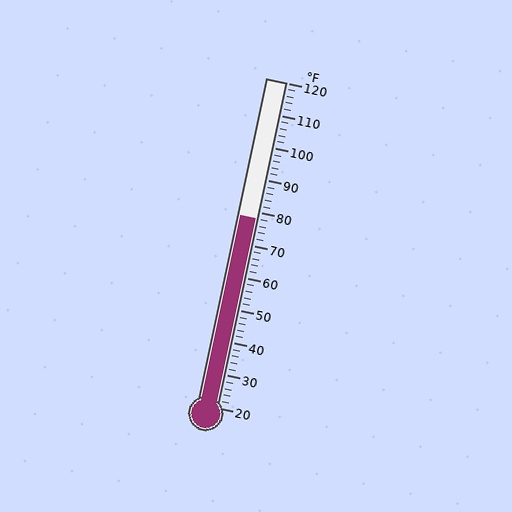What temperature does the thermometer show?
The thermometer shows approximately 78°F.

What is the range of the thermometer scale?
The thermometer scale ranges from 20°F to 120°F.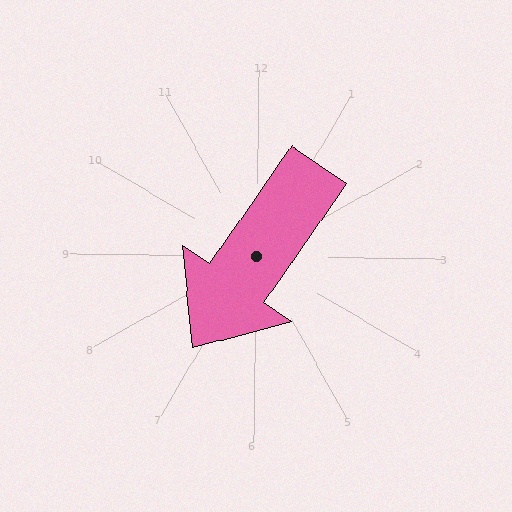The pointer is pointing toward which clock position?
Roughly 7 o'clock.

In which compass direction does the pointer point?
Southwest.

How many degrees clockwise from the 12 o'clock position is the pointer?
Approximately 214 degrees.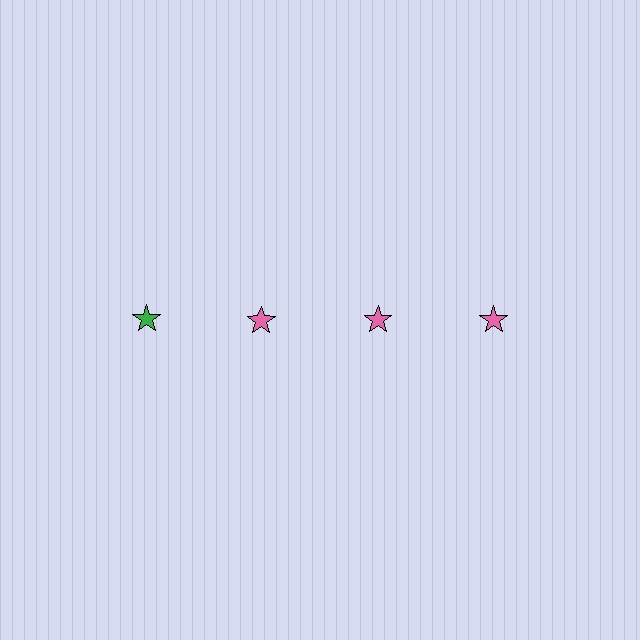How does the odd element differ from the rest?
It has a different color: green instead of pink.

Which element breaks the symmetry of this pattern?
The green star in the top row, leftmost column breaks the symmetry. All other shapes are pink stars.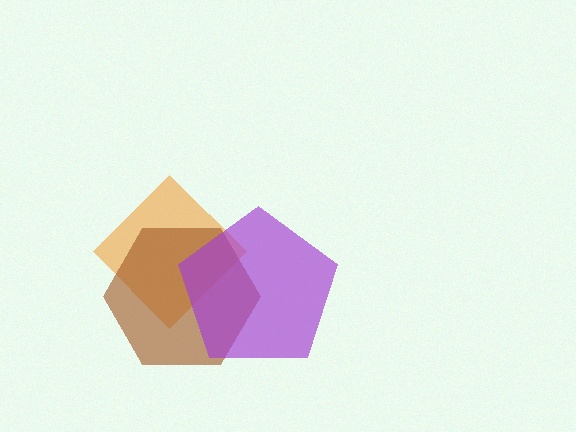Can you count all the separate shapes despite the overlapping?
Yes, there are 3 separate shapes.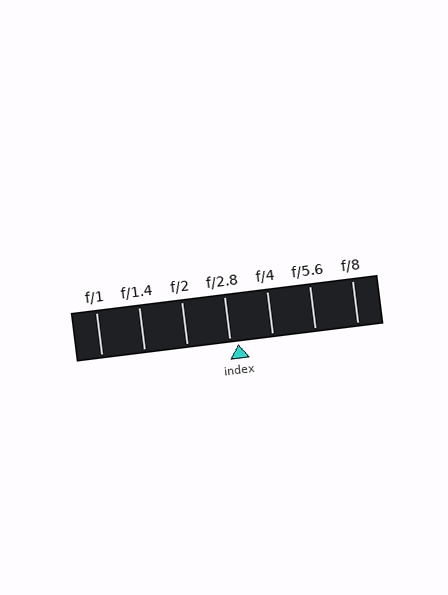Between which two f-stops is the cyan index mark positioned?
The index mark is between f/2.8 and f/4.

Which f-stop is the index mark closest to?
The index mark is closest to f/2.8.